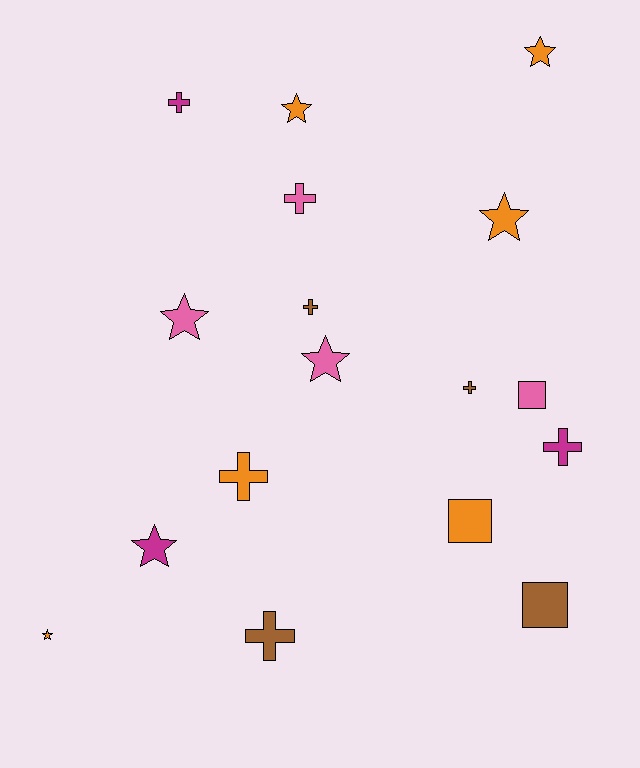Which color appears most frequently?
Orange, with 6 objects.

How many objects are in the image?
There are 17 objects.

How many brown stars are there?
There are no brown stars.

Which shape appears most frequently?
Star, with 7 objects.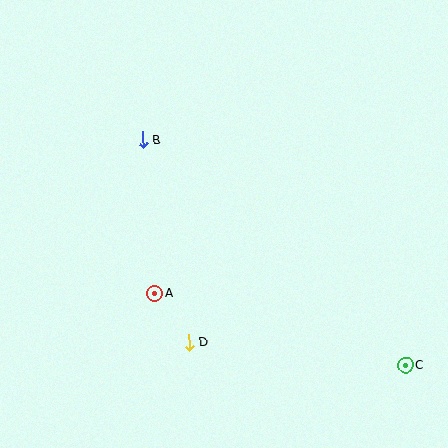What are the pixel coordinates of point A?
Point A is at (155, 293).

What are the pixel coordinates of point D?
Point D is at (189, 342).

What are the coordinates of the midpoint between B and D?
The midpoint between B and D is at (166, 241).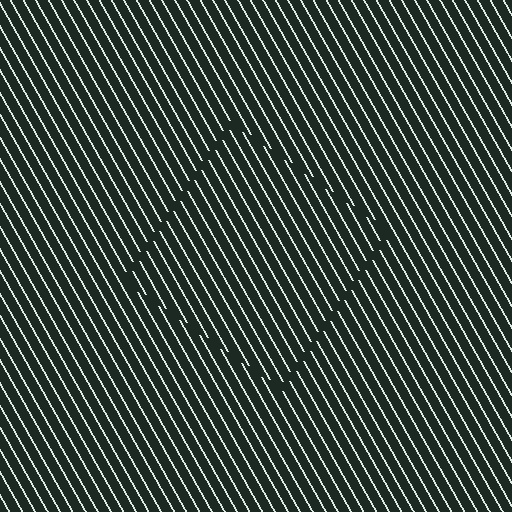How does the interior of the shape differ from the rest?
The interior of the shape contains the same grating, shifted by half a period — the contour is defined by the phase discontinuity where line-ends from the inner and outer gratings abut.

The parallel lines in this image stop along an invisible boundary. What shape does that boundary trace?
An illusory square. The interior of the shape contains the same grating, shifted by half a period — the contour is defined by the phase discontinuity where line-ends from the inner and outer gratings abut.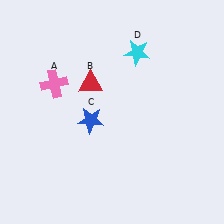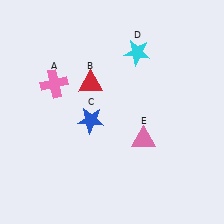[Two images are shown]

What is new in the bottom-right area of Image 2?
A pink triangle (E) was added in the bottom-right area of Image 2.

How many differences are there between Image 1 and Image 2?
There is 1 difference between the two images.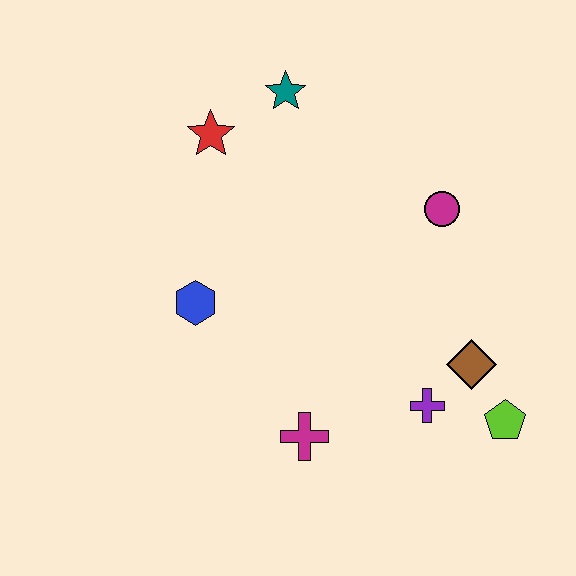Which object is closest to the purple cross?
The brown diamond is closest to the purple cross.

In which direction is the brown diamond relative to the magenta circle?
The brown diamond is below the magenta circle.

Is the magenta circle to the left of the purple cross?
No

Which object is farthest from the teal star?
The lime pentagon is farthest from the teal star.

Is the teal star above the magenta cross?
Yes